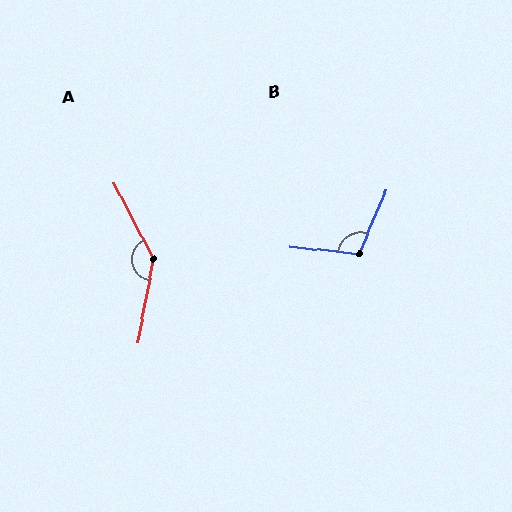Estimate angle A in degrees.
Approximately 141 degrees.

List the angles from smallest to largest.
B (107°), A (141°).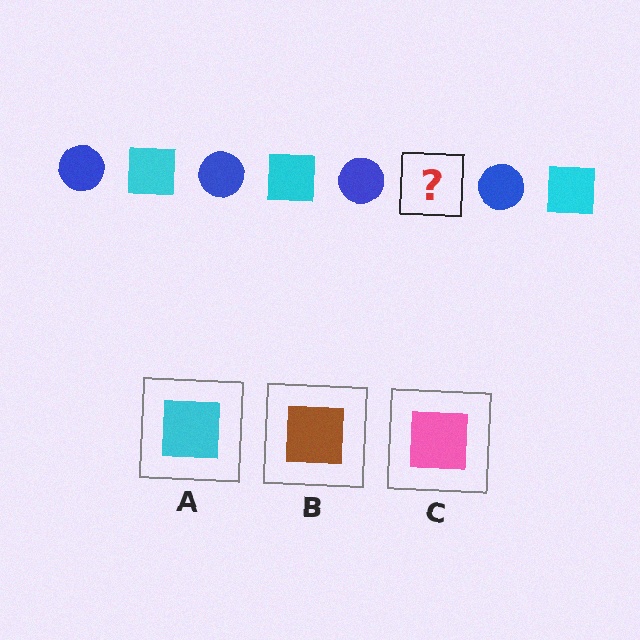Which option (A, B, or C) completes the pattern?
A.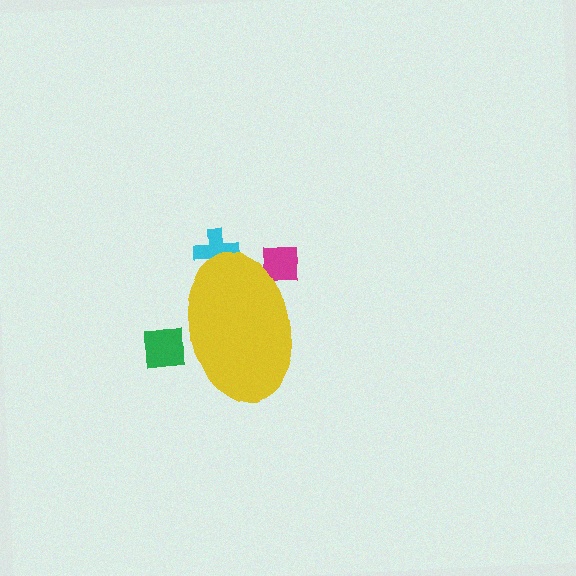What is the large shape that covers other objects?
A yellow ellipse.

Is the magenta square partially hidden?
Yes, the magenta square is partially hidden behind the yellow ellipse.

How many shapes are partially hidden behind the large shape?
3 shapes are partially hidden.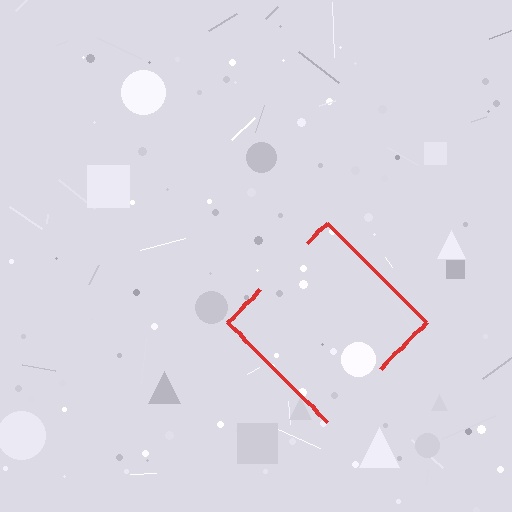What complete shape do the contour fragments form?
The contour fragments form a diamond.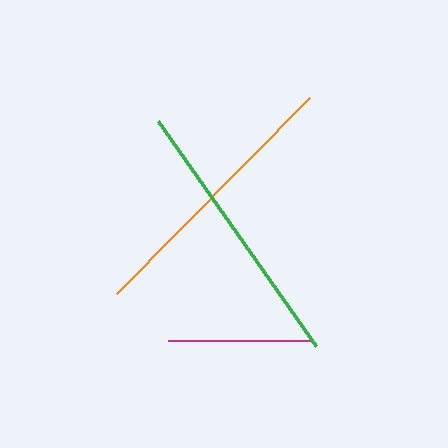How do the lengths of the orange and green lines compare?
The orange and green lines are approximately the same length.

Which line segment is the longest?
The orange line is the longest at approximately 275 pixels.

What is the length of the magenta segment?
The magenta segment is approximately 145 pixels long.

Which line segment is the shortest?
The magenta line is the shortest at approximately 145 pixels.